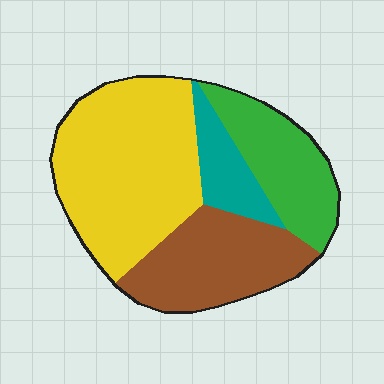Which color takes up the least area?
Teal, at roughly 10%.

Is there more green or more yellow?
Yellow.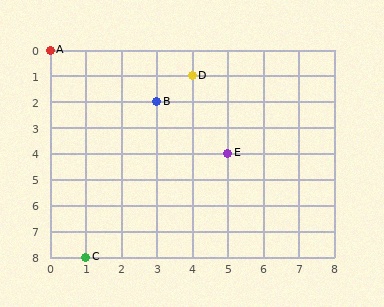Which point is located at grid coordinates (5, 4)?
Point E is at (5, 4).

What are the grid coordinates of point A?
Point A is at grid coordinates (0, 0).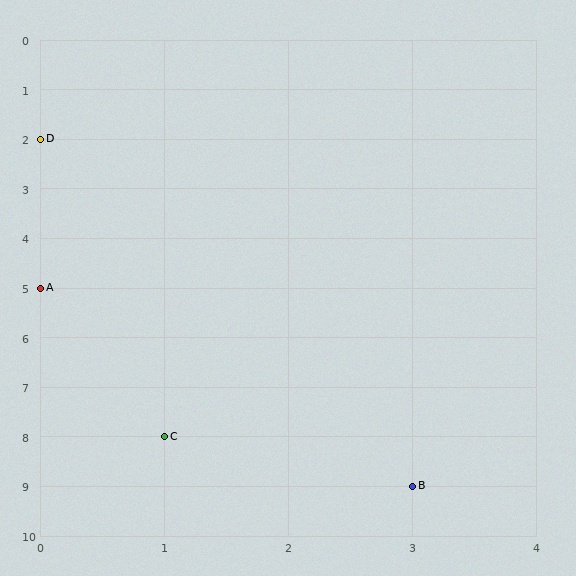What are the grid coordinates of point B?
Point B is at grid coordinates (3, 9).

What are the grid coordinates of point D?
Point D is at grid coordinates (0, 2).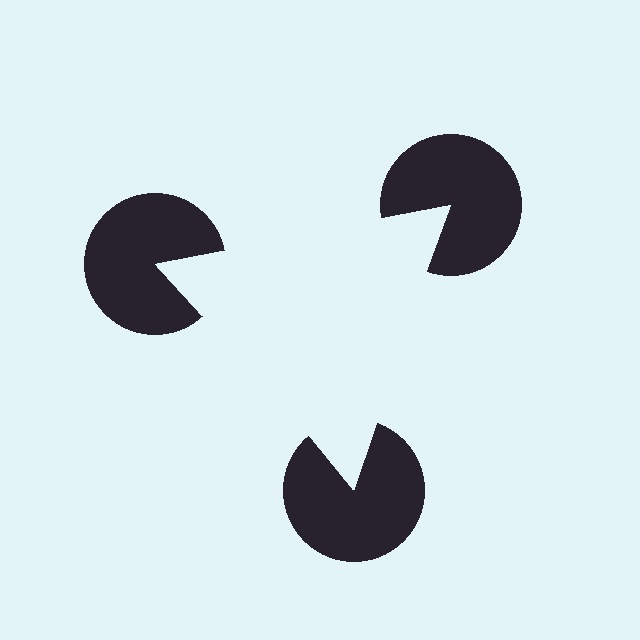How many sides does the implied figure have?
3 sides.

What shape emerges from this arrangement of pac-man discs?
An illusory triangle — its edges are inferred from the aligned wedge cuts in the pac-man discs, not physically drawn.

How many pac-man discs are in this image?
There are 3 — one at each vertex of the illusory triangle.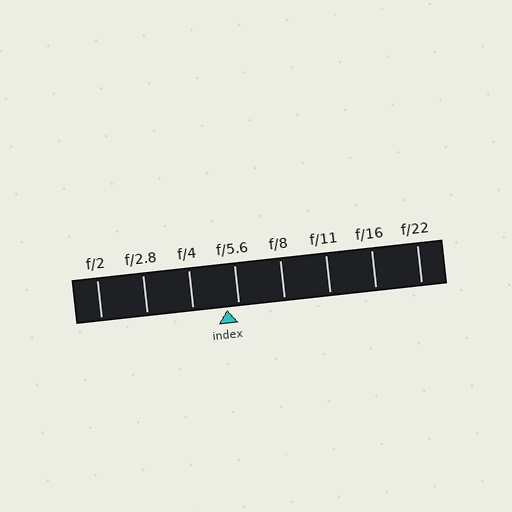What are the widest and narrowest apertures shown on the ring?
The widest aperture shown is f/2 and the narrowest is f/22.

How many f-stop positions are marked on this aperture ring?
There are 8 f-stop positions marked.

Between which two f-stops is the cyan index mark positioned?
The index mark is between f/4 and f/5.6.